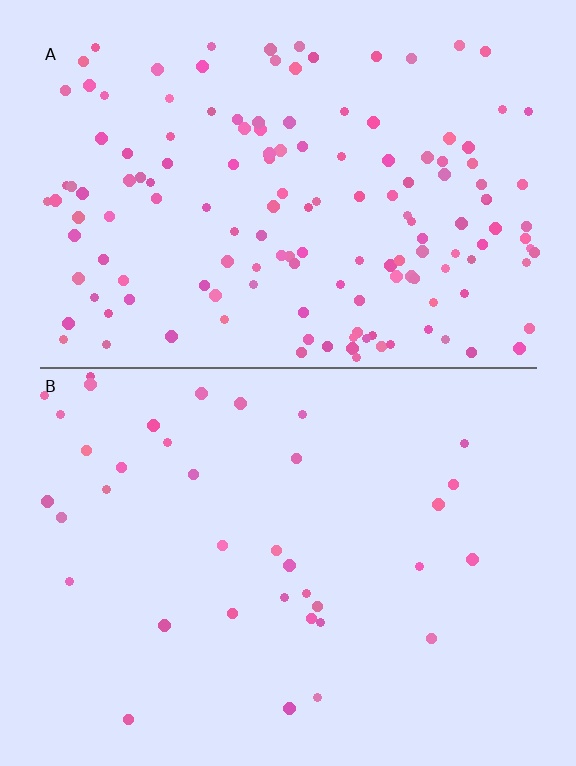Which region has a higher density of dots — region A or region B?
A (the top).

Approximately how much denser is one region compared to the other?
Approximately 4.1× — region A over region B.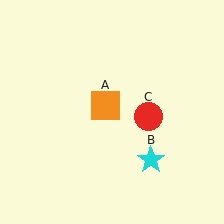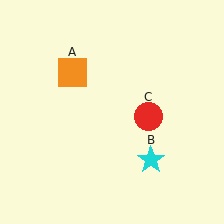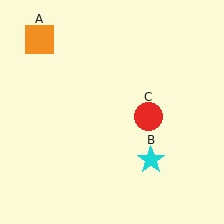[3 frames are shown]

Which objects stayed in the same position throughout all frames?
Cyan star (object B) and red circle (object C) remained stationary.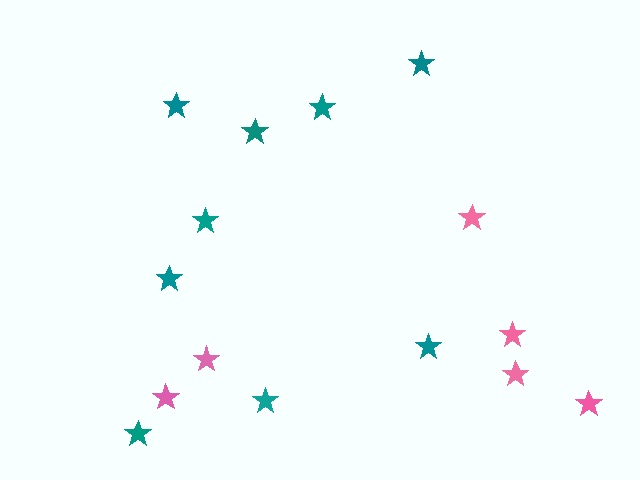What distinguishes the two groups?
There are 2 groups: one group of teal stars (9) and one group of pink stars (6).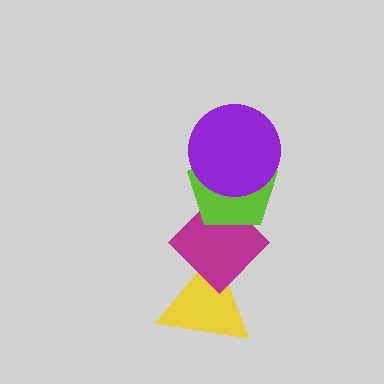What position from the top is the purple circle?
The purple circle is 1st from the top.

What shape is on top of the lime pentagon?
The purple circle is on top of the lime pentagon.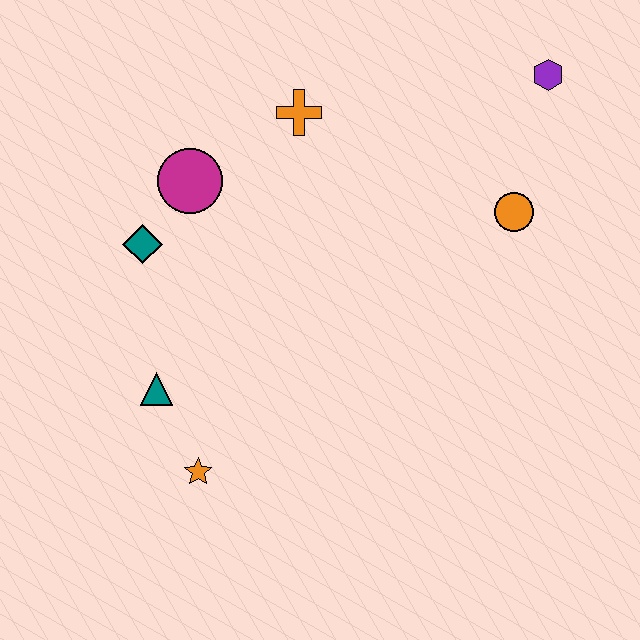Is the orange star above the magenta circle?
No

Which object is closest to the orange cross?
The magenta circle is closest to the orange cross.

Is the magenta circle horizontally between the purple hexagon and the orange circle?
No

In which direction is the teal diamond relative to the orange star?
The teal diamond is above the orange star.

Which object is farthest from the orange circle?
The orange star is farthest from the orange circle.